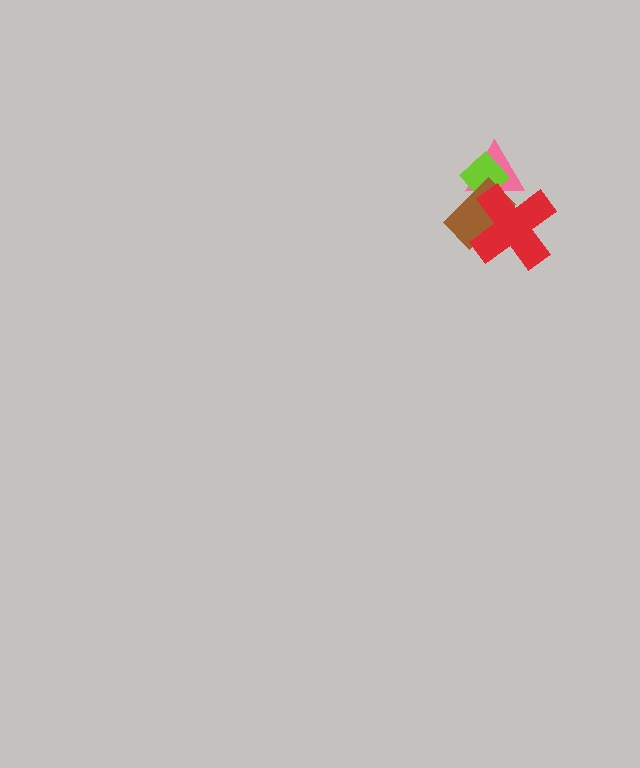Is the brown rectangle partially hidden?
Yes, it is partially covered by another shape.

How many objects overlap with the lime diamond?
3 objects overlap with the lime diamond.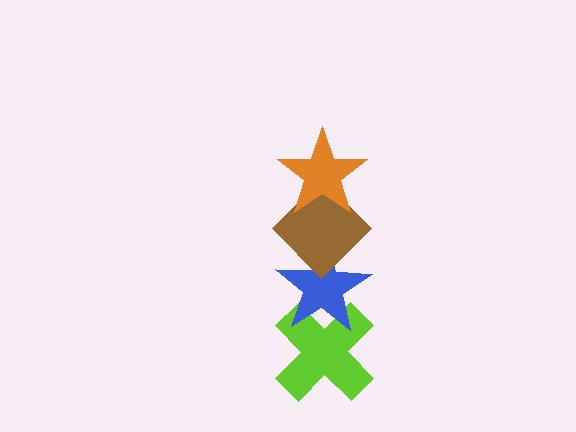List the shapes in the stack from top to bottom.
From top to bottom: the orange star, the brown diamond, the blue star, the lime cross.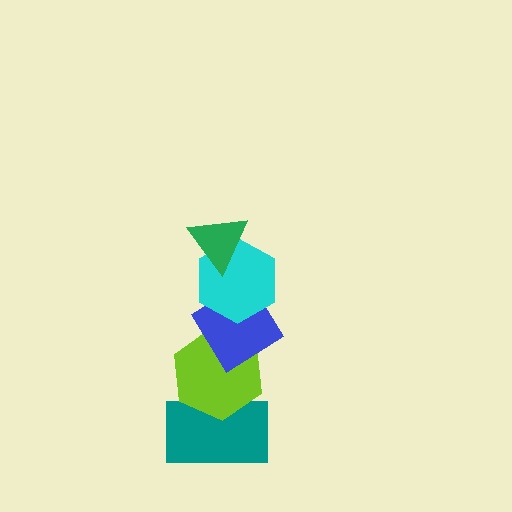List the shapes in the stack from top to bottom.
From top to bottom: the green triangle, the cyan hexagon, the blue diamond, the lime hexagon, the teal rectangle.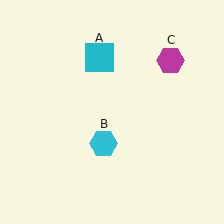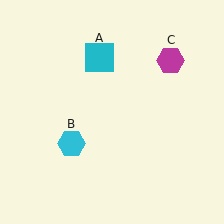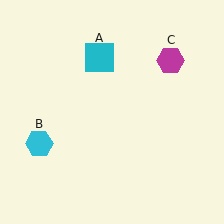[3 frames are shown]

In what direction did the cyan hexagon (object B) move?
The cyan hexagon (object B) moved left.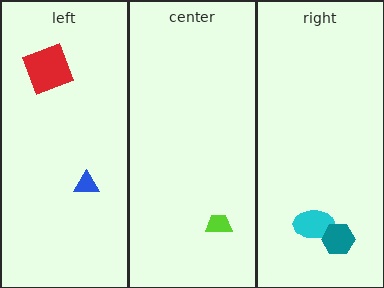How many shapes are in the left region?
2.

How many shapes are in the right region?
2.